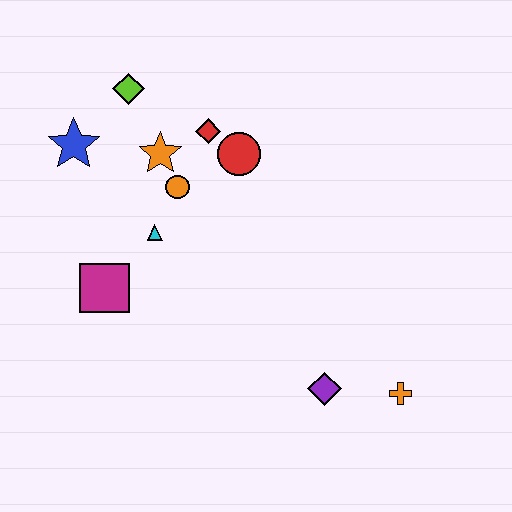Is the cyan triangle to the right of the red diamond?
No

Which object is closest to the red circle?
The red diamond is closest to the red circle.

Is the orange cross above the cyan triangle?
No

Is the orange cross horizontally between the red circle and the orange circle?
No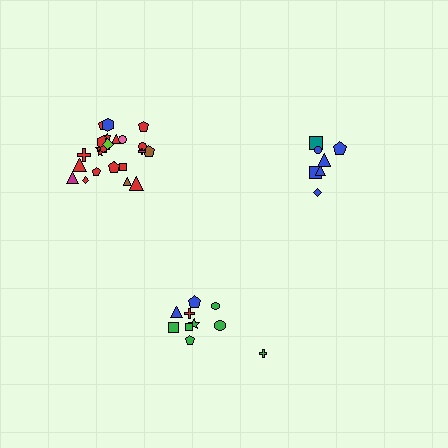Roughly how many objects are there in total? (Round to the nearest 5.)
Roughly 40 objects in total.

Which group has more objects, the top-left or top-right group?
The top-left group.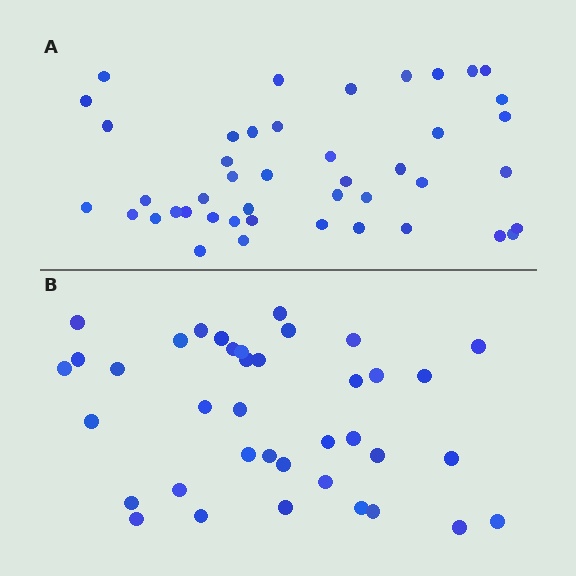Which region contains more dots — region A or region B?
Region A (the top region) has more dots.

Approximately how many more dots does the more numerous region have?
Region A has about 6 more dots than region B.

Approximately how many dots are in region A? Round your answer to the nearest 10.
About 40 dots. (The exact count is 44, which rounds to 40.)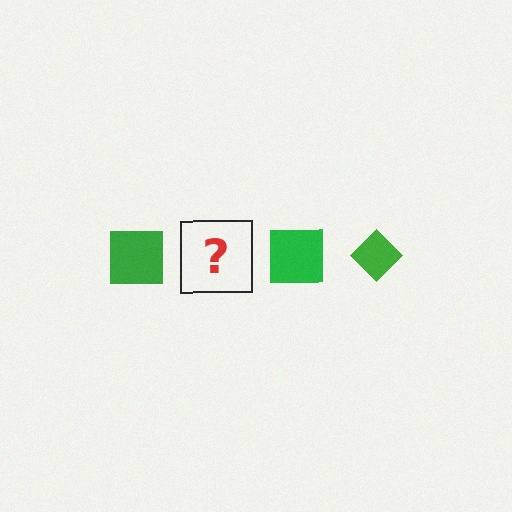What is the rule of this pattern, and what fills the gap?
The rule is that the pattern cycles through square, diamond shapes in green. The gap should be filled with a green diamond.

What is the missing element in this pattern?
The missing element is a green diamond.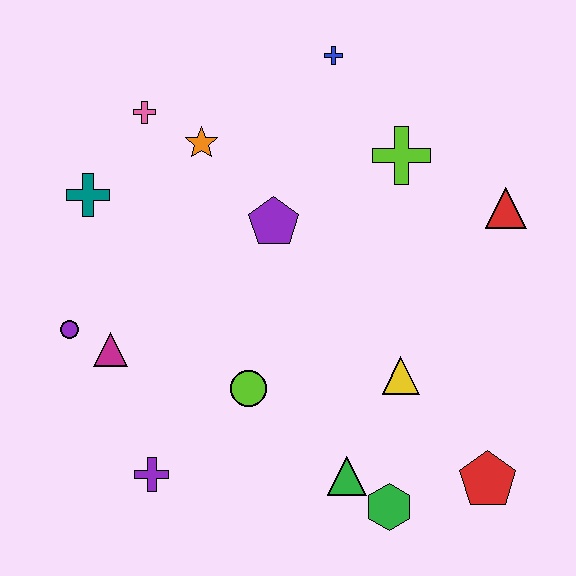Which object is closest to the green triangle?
The green hexagon is closest to the green triangle.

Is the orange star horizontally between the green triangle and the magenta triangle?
Yes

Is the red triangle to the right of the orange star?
Yes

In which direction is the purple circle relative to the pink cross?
The purple circle is below the pink cross.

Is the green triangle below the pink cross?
Yes